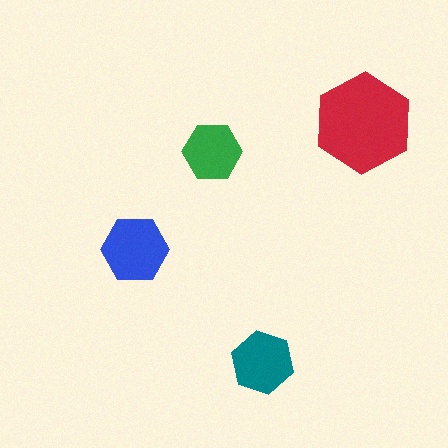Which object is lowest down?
The teal hexagon is bottommost.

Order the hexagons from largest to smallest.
the red one, the blue one, the teal one, the green one.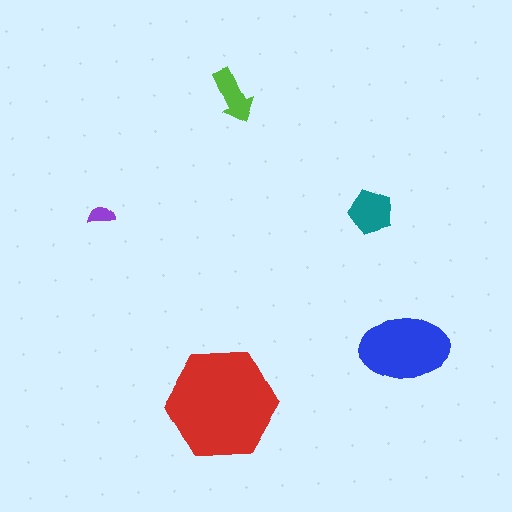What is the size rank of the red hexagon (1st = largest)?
1st.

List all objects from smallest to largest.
The purple semicircle, the lime arrow, the teal pentagon, the blue ellipse, the red hexagon.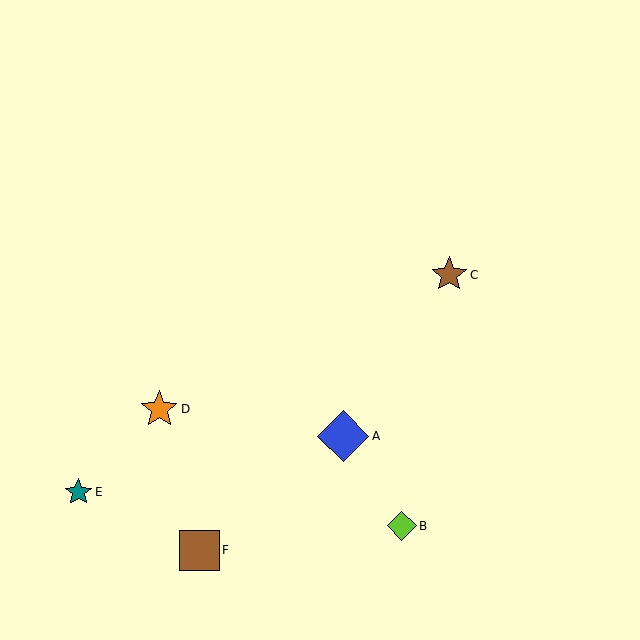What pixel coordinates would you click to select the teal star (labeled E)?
Click at (78, 492) to select the teal star E.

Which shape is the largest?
The blue diamond (labeled A) is the largest.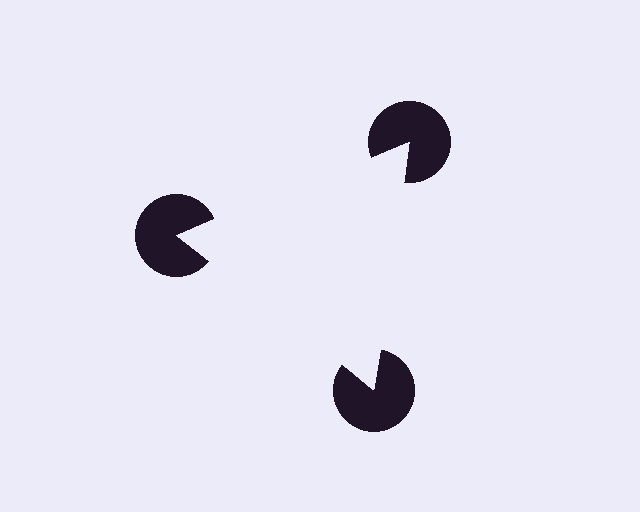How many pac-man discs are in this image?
There are 3 — one at each vertex of the illusory triangle.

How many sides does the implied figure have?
3 sides.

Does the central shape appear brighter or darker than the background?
It typically appears slightly brighter than the background, even though no actual brightness change is drawn.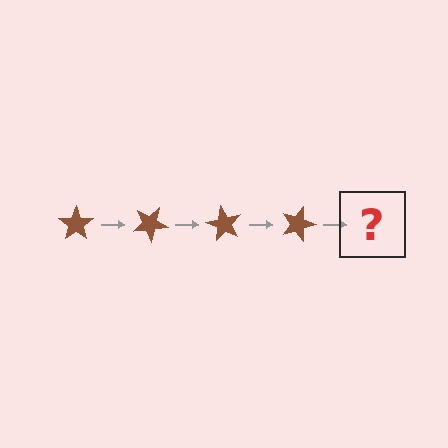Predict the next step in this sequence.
The next step is a brown star rotated 120 degrees.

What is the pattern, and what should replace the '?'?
The pattern is that the star rotates 30 degrees each step. The '?' should be a brown star rotated 120 degrees.